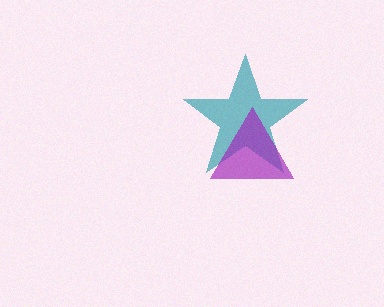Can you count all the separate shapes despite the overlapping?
Yes, there are 2 separate shapes.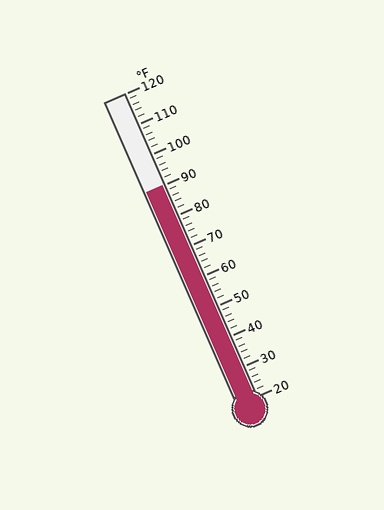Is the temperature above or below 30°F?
The temperature is above 30°F.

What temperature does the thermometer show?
The thermometer shows approximately 90°F.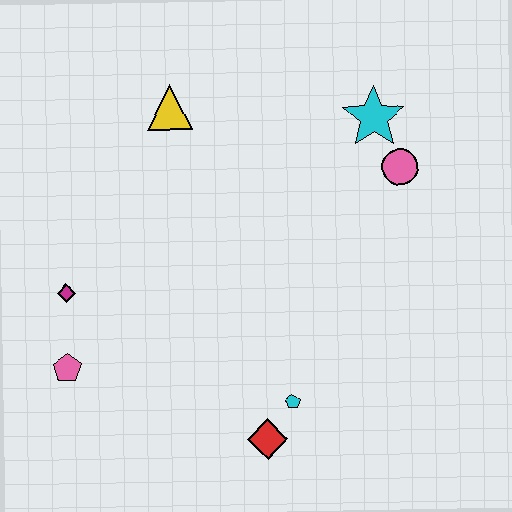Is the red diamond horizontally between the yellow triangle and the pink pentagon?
No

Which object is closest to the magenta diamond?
The pink pentagon is closest to the magenta diamond.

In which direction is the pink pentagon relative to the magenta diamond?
The pink pentagon is below the magenta diamond.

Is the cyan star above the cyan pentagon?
Yes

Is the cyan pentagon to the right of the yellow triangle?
Yes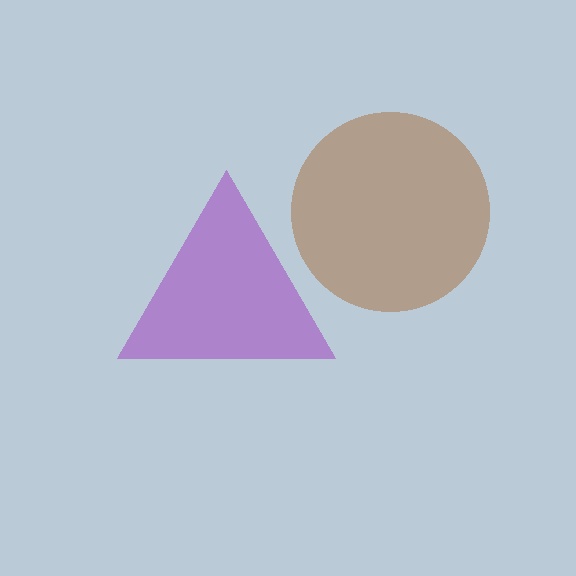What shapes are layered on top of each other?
The layered shapes are: a purple triangle, a brown circle.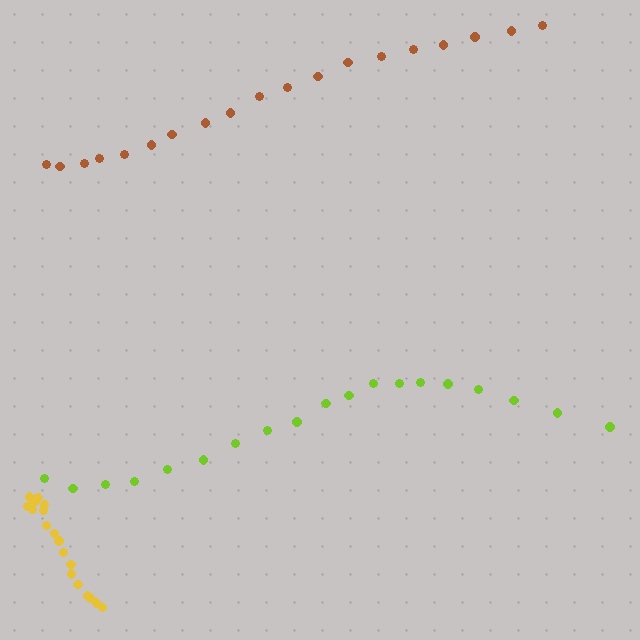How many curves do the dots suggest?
There are 3 distinct paths.